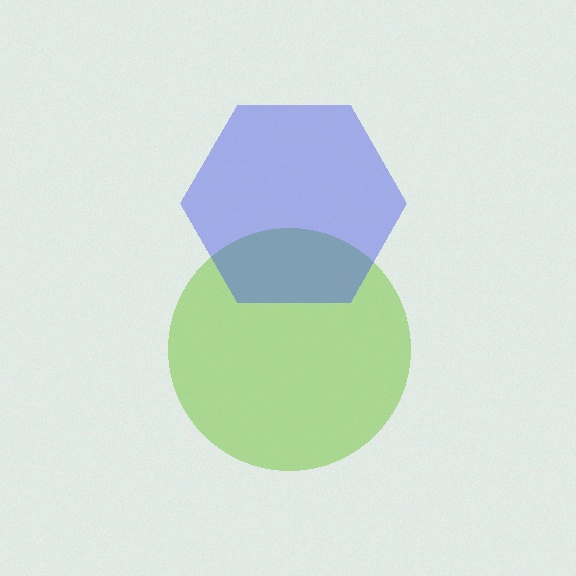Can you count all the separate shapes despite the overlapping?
Yes, there are 2 separate shapes.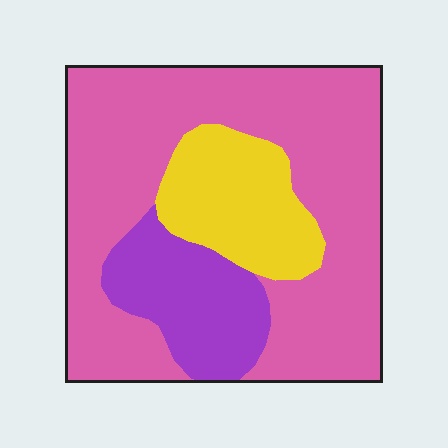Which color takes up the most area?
Pink, at roughly 65%.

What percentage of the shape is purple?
Purple covers 17% of the shape.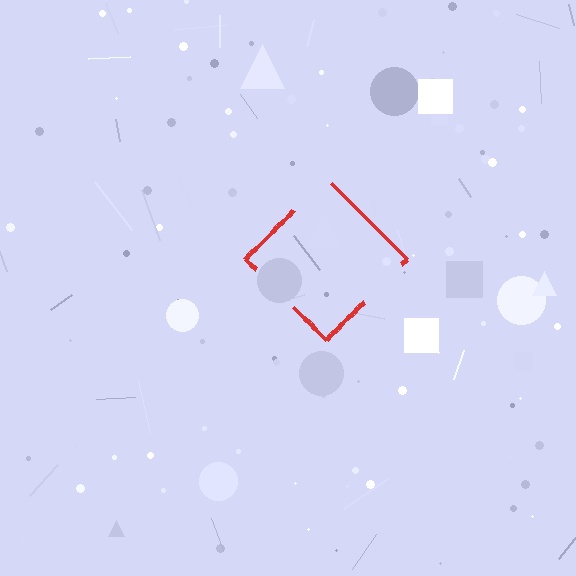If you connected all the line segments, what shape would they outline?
They would outline a diamond.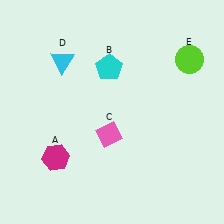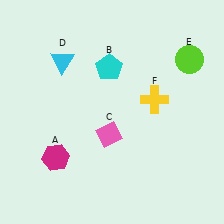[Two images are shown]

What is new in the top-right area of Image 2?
A yellow cross (F) was added in the top-right area of Image 2.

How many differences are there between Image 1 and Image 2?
There is 1 difference between the two images.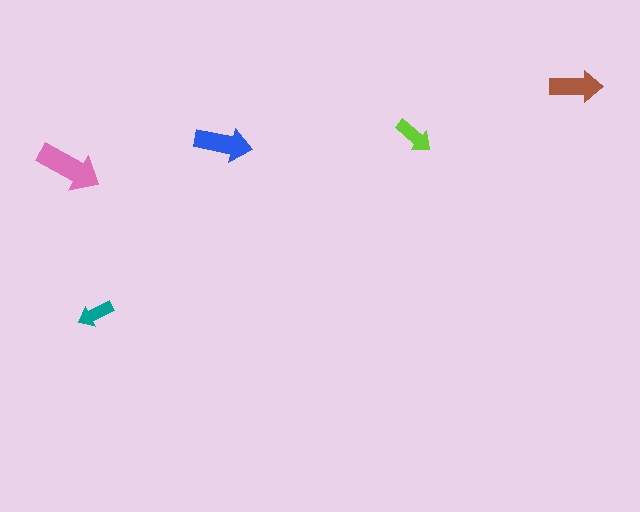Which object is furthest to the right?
The brown arrow is rightmost.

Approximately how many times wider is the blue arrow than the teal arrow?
About 1.5 times wider.